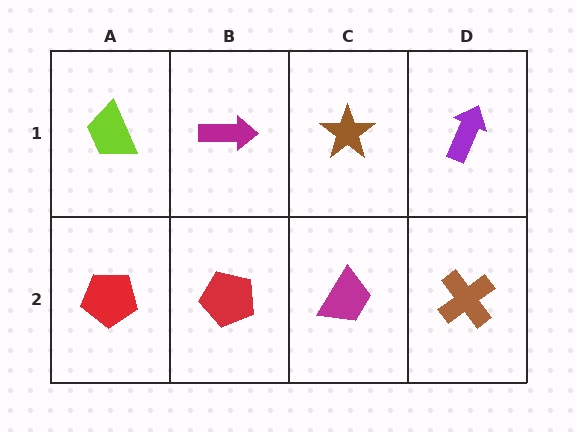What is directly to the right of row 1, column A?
A magenta arrow.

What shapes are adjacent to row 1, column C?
A magenta trapezoid (row 2, column C), a magenta arrow (row 1, column B), a purple arrow (row 1, column D).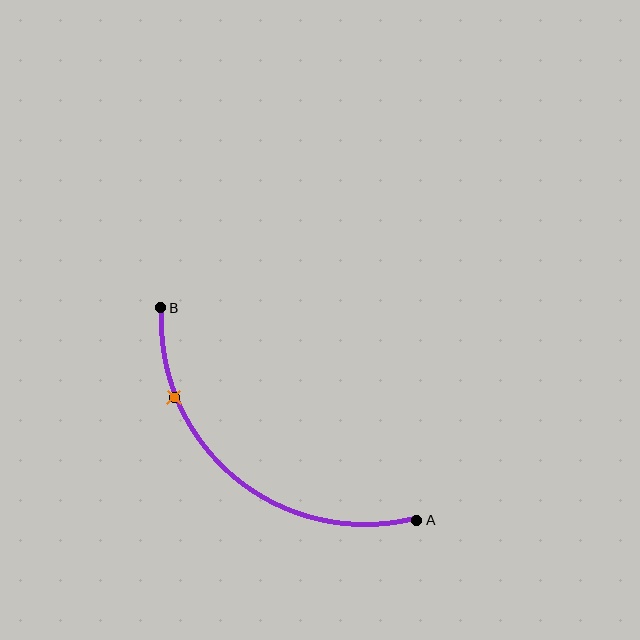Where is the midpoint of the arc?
The arc midpoint is the point on the curve farthest from the straight line joining A and B. It sits below and to the left of that line.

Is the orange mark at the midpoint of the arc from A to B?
No. The orange mark lies on the arc but is closer to endpoint B. The arc midpoint would be at the point on the curve equidistant along the arc from both A and B.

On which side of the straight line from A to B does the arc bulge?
The arc bulges below and to the left of the straight line connecting A and B.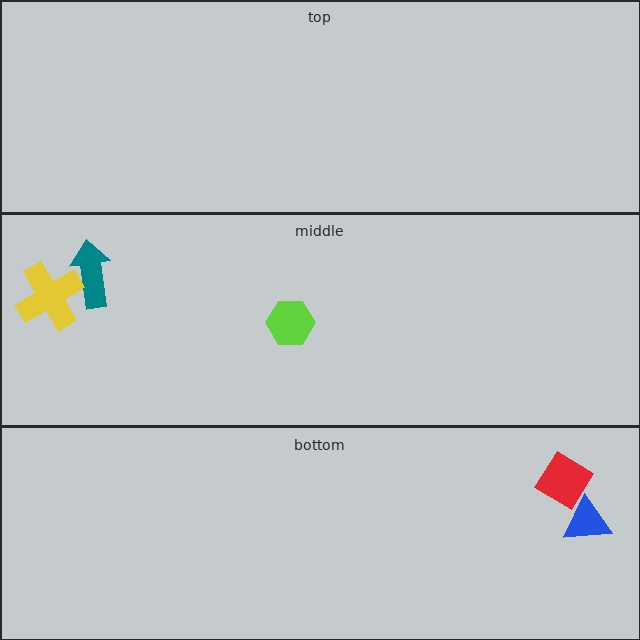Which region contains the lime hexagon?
The middle region.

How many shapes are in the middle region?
3.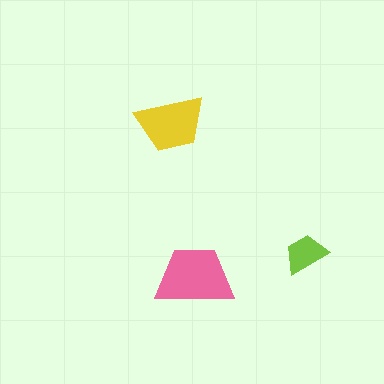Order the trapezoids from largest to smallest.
the pink one, the yellow one, the lime one.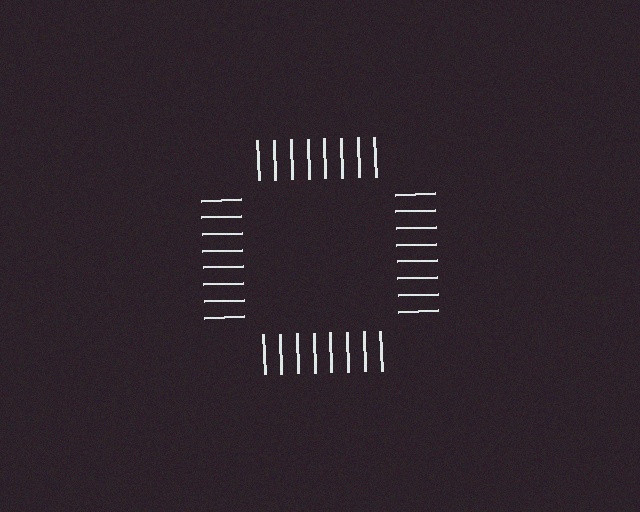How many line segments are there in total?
32 — 8 along each of the 4 edges.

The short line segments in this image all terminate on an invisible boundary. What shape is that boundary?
An illusory square — the line segments terminate on its edges but no continuous stroke is drawn.